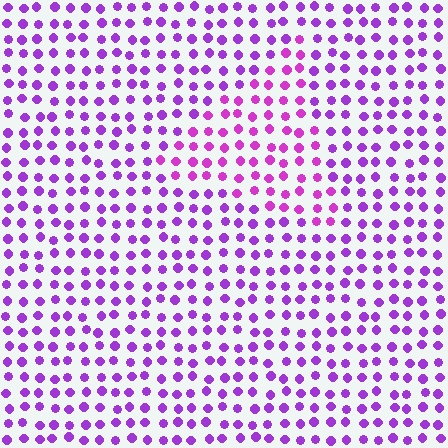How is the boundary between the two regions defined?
The boundary is defined purely by a slight shift in hue (about 24 degrees). Spacing, size, and orientation are identical on both sides.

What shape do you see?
I see a triangle.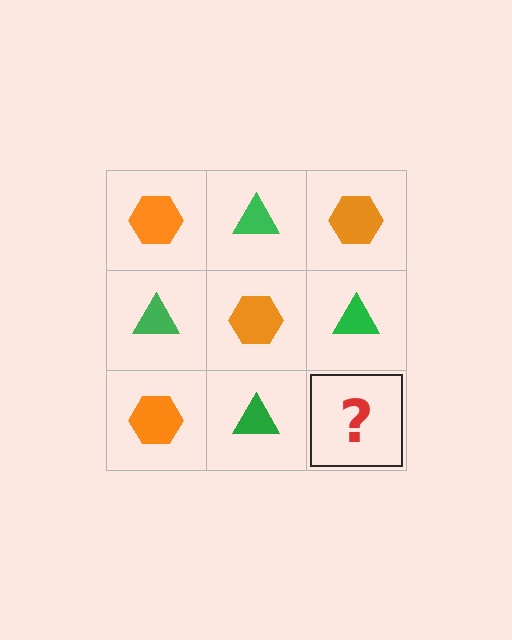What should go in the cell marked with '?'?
The missing cell should contain an orange hexagon.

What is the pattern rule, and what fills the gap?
The rule is that it alternates orange hexagon and green triangle in a checkerboard pattern. The gap should be filled with an orange hexagon.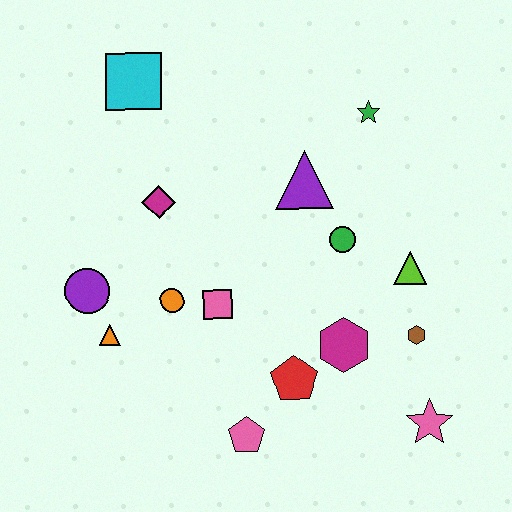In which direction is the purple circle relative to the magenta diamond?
The purple circle is below the magenta diamond.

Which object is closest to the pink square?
The orange circle is closest to the pink square.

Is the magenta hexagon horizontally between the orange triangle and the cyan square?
No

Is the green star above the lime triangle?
Yes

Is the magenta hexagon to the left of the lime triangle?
Yes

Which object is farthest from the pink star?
The cyan square is farthest from the pink star.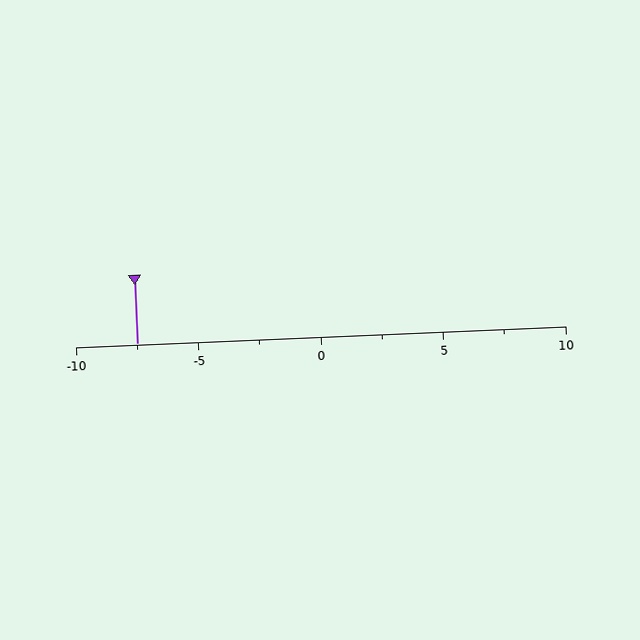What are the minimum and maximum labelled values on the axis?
The axis runs from -10 to 10.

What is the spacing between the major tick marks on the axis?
The major ticks are spaced 5 apart.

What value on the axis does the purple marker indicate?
The marker indicates approximately -7.5.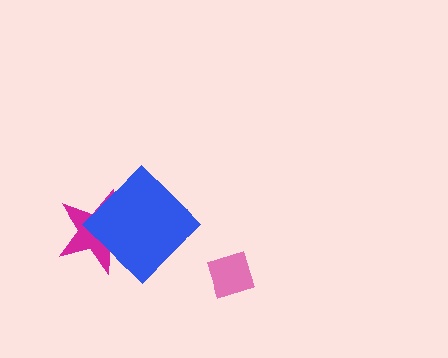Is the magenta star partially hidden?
Yes, it is partially covered by another shape.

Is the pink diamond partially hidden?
No, no other shape covers it.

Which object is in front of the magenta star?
The blue diamond is in front of the magenta star.